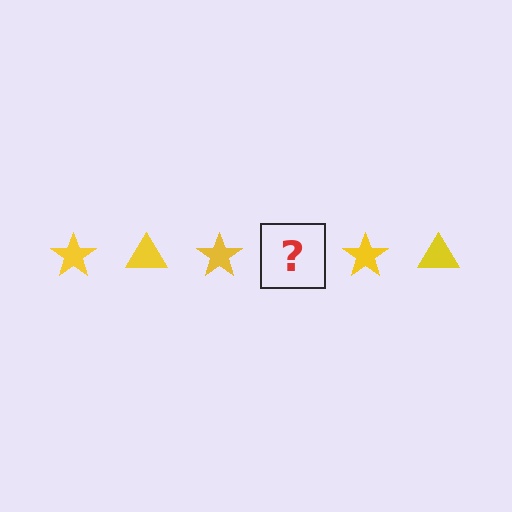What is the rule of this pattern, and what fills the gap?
The rule is that the pattern cycles through star, triangle shapes in yellow. The gap should be filled with a yellow triangle.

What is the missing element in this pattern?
The missing element is a yellow triangle.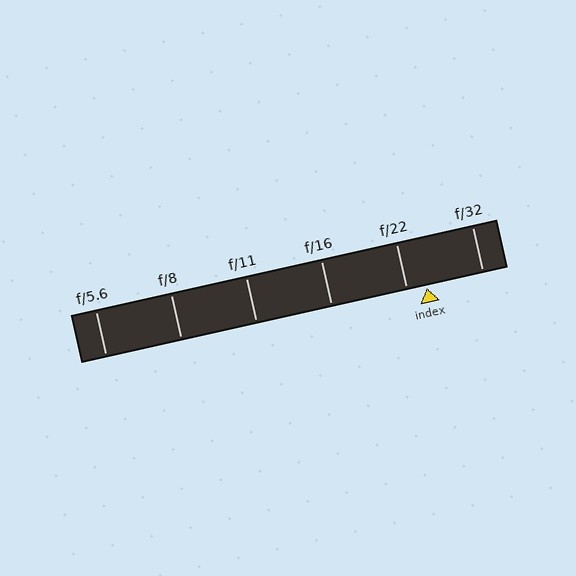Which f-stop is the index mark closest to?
The index mark is closest to f/22.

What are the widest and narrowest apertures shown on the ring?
The widest aperture shown is f/5.6 and the narrowest is f/32.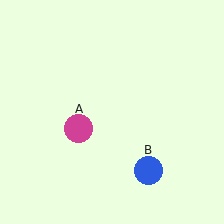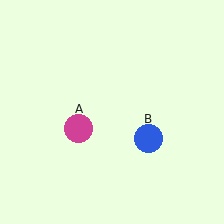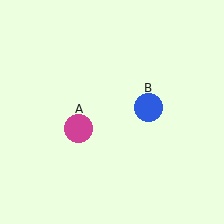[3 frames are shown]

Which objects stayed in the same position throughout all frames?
Magenta circle (object A) remained stationary.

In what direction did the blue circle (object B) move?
The blue circle (object B) moved up.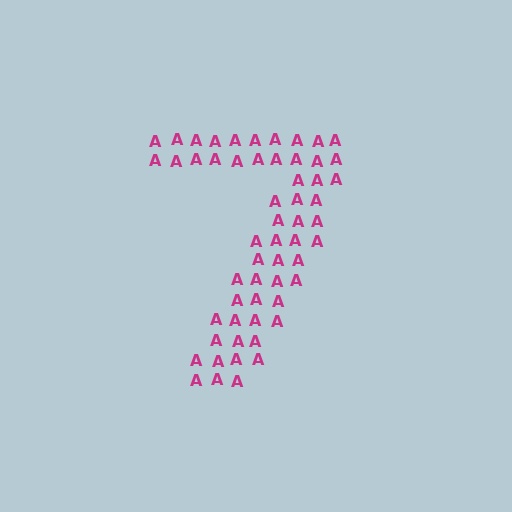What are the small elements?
The small elements are letter A's.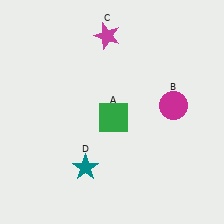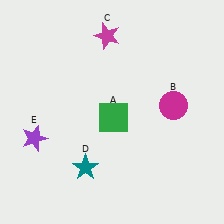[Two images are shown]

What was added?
A purple star (E) was added in Image 2.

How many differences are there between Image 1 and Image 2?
There is 1 difference between the two images.